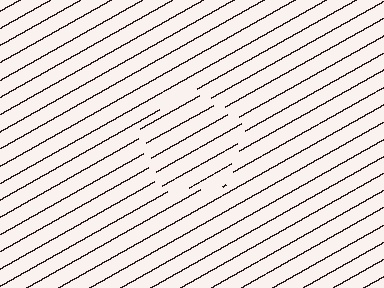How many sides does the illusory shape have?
5 sides — the line-ends trace a pentagon.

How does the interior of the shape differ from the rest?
The interior of the shape contains the same grating, shifted by half a period — the contour is defined by the phase discontinuity where line-ends from the inner and outer gratings abut.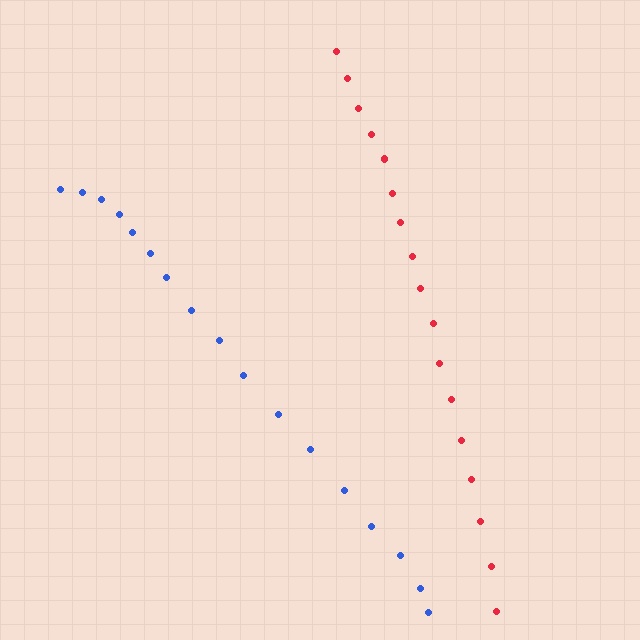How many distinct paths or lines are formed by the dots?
There are 2 distinct paths.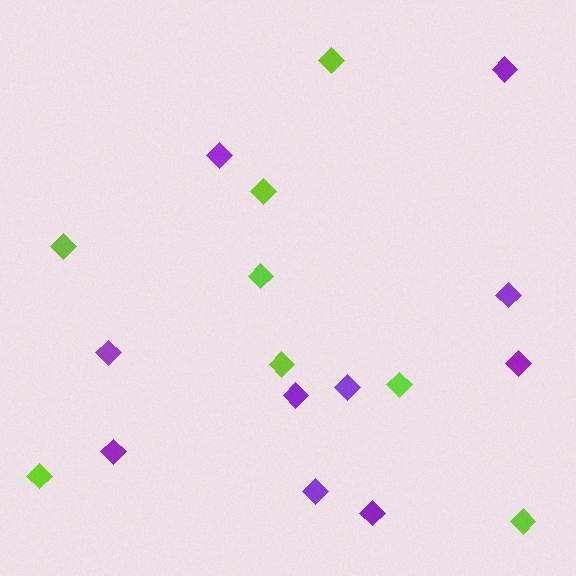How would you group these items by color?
There are 2 groups: one group of purple diamonds (10) and one group of lime diamonds (8).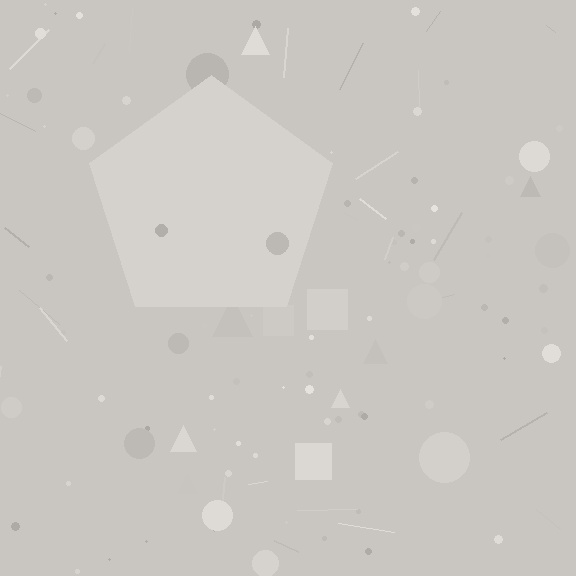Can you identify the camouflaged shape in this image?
The camouflaged shape is a pentagon.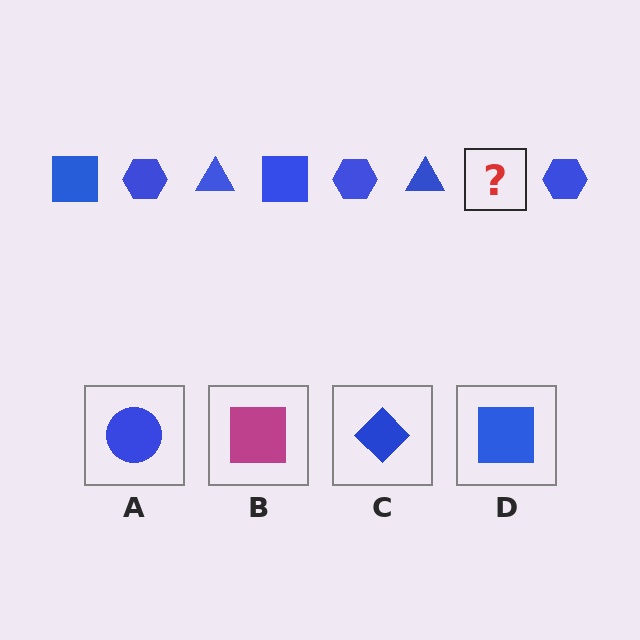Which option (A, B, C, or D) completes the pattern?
D.